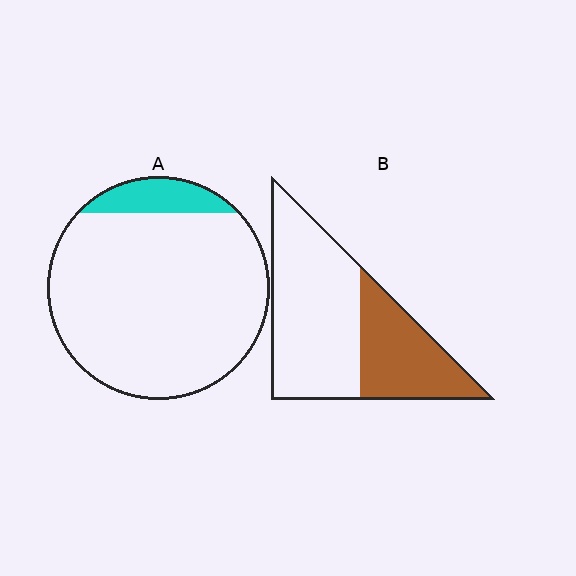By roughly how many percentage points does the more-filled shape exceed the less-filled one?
By roughly 25 percentage points (B over A).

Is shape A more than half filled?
No.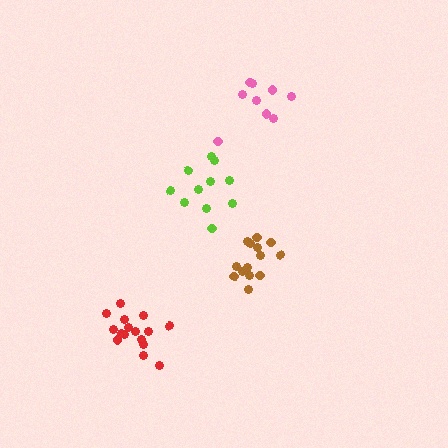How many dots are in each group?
Group 1: 14 dots, Group 2: 10 dots, Group 3: 11 dots, Group 4: 16 dots (51 total).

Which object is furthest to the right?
The pink cluster is rightmost.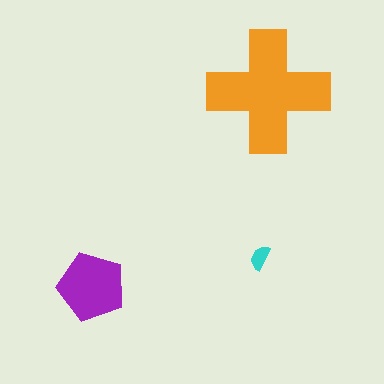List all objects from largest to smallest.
The orange cross, the purple pentagon, the cyan semicircle.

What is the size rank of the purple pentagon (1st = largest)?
2nd.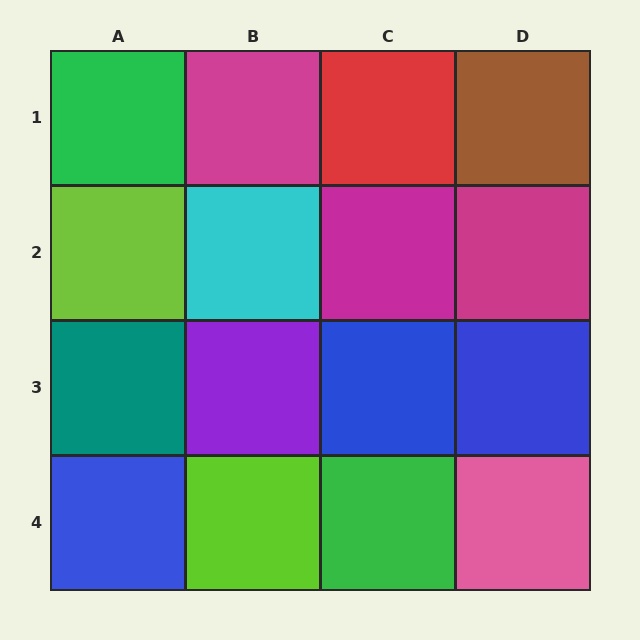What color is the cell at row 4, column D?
Pink.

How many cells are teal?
1 cell is teal.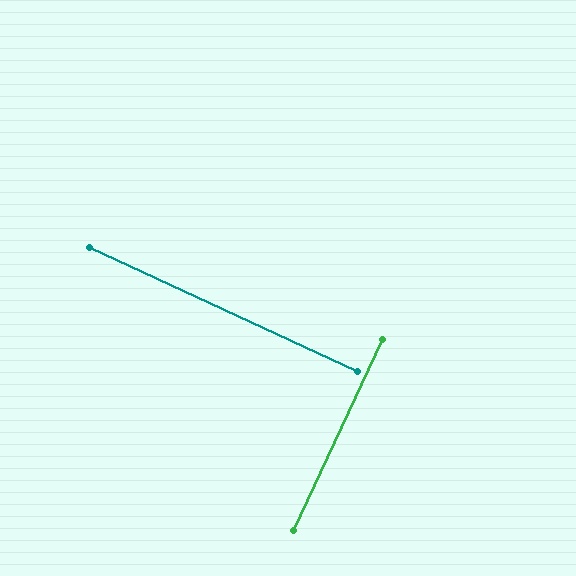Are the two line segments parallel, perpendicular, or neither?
Perpendicular — they meet at approximately 90°.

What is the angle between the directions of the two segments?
Approximately 90 degrees.